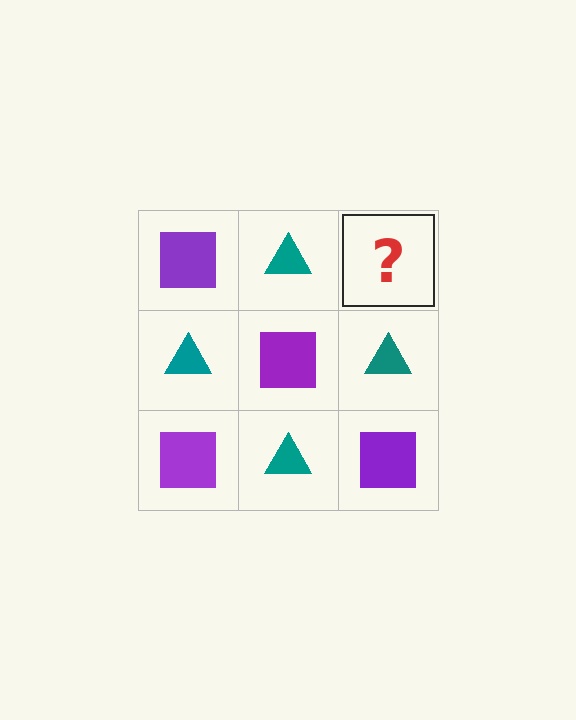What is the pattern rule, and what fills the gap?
The rule is that it alternates purple square and teal triangle in a checkerboard pattern. The gap should be filled with a purple square.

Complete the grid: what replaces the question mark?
The question mark should be replaced with a purple square.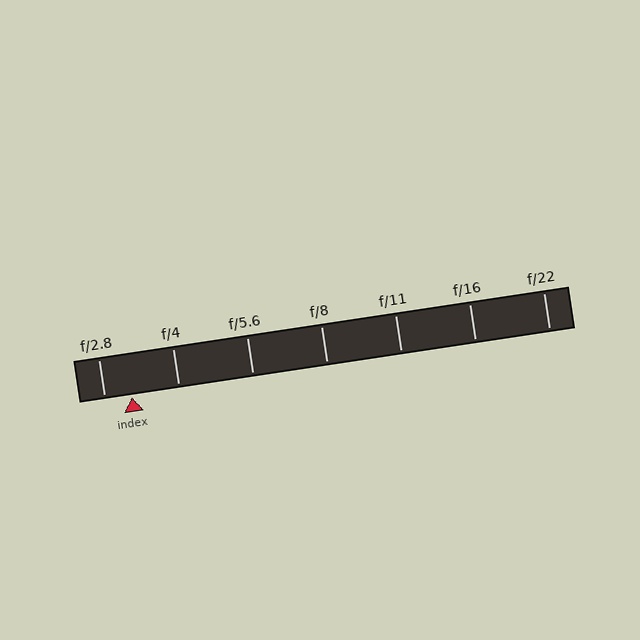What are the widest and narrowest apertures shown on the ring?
The widest aperture shown is f/2.8 and the narrowest is f/22.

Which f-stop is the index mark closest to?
The index mark is closest to f/2.8.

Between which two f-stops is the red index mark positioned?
The index mark is between f/2.8 and f/4.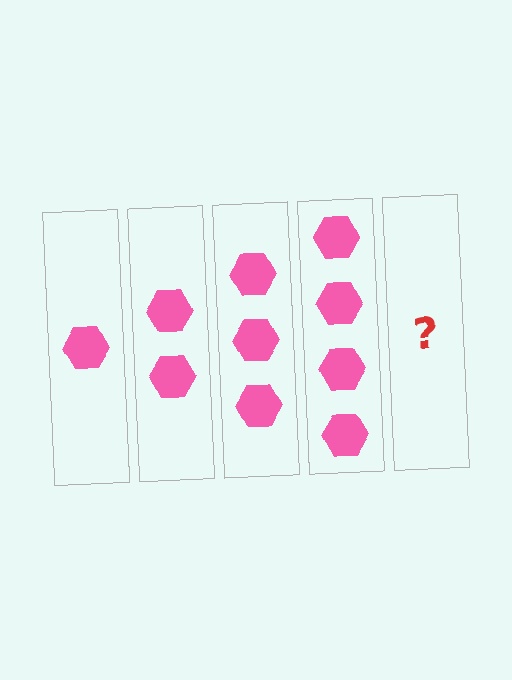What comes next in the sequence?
The next element should be 5 hexagons.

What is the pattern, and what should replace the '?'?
The pattern is that each step adds one more hexagon. The '?' should be 5 hexagons.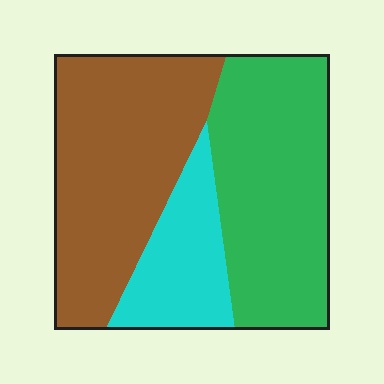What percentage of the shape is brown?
Brown takes up about two fifths (2/5) of the shape.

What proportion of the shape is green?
Green covers roughly 40% of the shape.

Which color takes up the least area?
Cyan, at roughly 20%.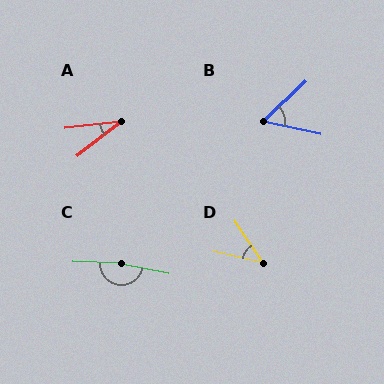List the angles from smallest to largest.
A (31°), D (43°), B (56°), C (169°).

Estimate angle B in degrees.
Approximately 56 degrees.